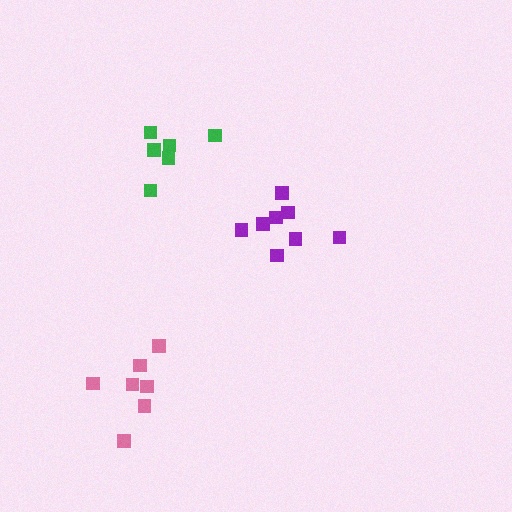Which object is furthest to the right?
The purple cluster is rightmost.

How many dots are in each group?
Group 1: 8 dots, Group 2: 7 dots, Group 3: 6 dots (21 total).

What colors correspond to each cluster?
The clusters are colored: purple, pink, green.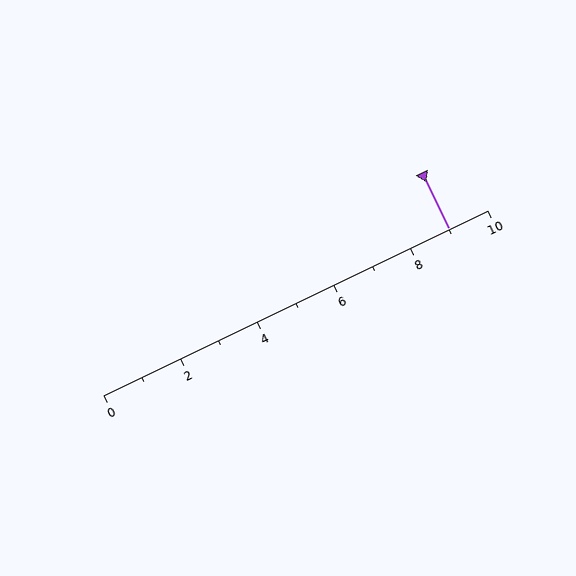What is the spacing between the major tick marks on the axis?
The major ticks are spaced 2 apart.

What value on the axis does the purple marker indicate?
The marker indicates approximately 9.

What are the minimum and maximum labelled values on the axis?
The axis runs from 0 to 10.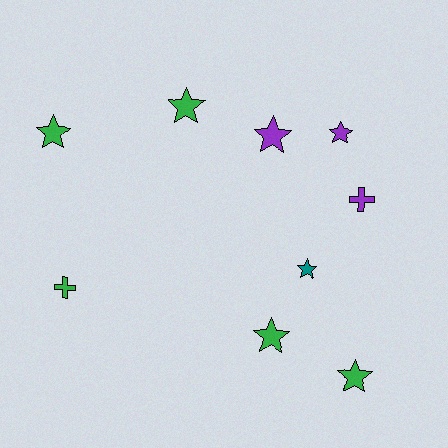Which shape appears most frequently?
Star, with 7 objects.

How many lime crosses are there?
There are no lime crosses.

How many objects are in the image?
There are 9 objects.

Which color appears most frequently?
Green, with 5 objects.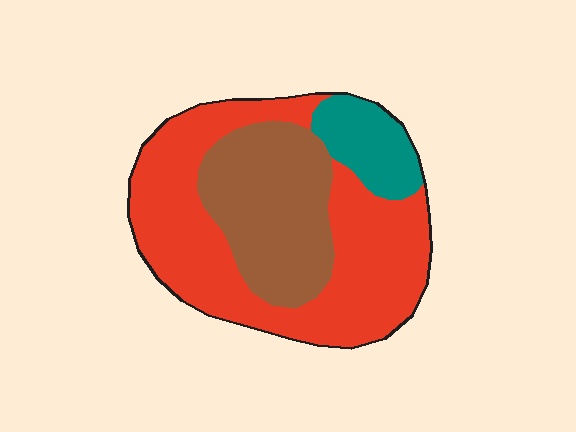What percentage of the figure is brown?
Brown takes up about one third (1/3) of the figure.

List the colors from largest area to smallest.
From largest to smallest: red, brown, teal.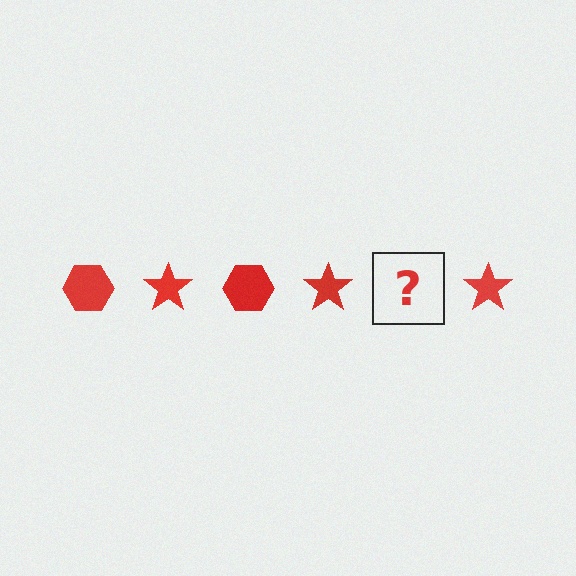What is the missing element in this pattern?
The missing element is a red hexagon.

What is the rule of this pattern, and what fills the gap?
The rule is that the pattern cycles through hexagon, star shapes in red. The gap should be filled with a red hexagon.